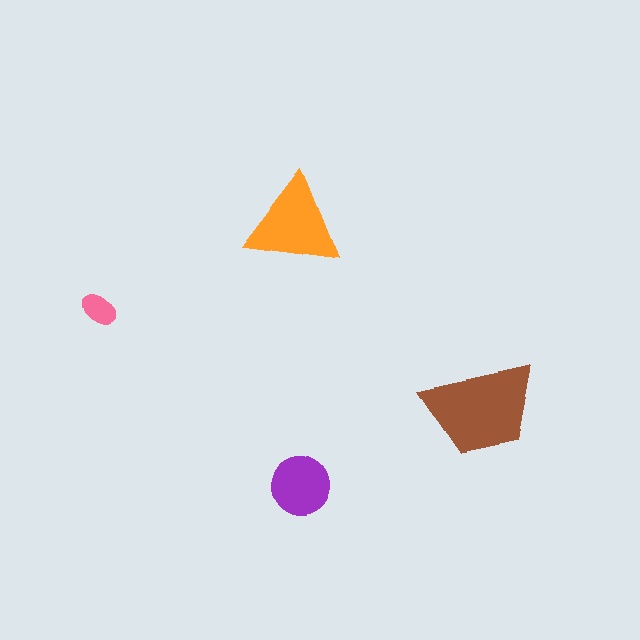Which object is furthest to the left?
The pink ellipse is leftmost.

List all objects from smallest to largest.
The pink ellipse, the purple circle, the orange triangle, the brown trapezoid.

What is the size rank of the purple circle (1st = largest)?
3rd.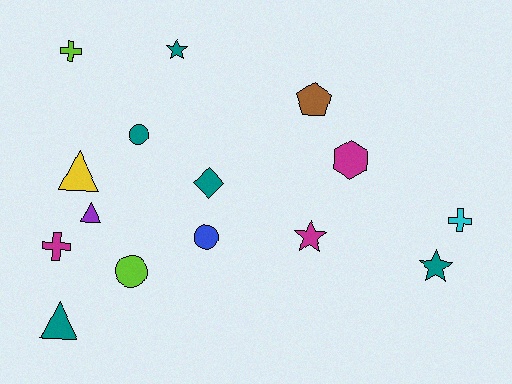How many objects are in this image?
There are 15 objects.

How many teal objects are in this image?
There are 5 teal objects.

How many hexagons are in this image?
There is 1 hexagon.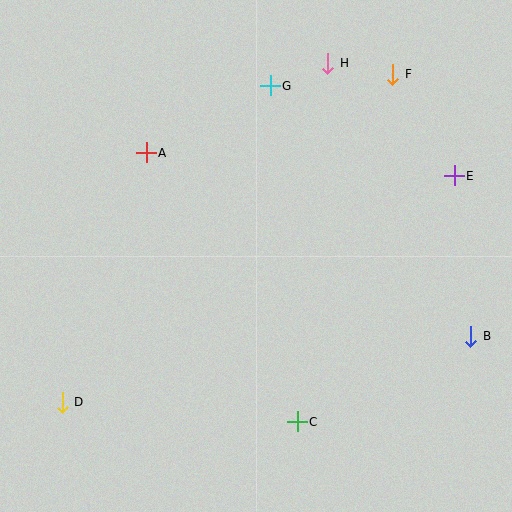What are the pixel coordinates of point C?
Point C is at (297, 422).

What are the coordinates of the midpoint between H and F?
The midpoint between H and F is at (360, 69).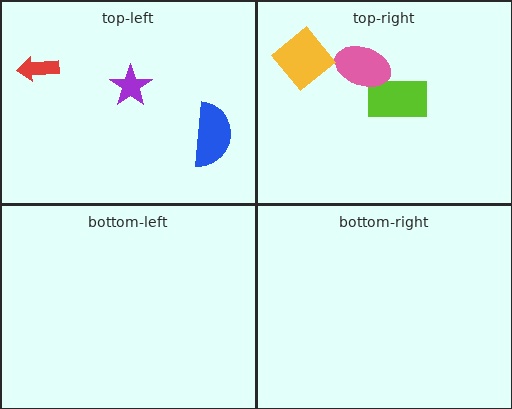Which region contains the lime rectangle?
The top-right region.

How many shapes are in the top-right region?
3.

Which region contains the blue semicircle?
The top-left region.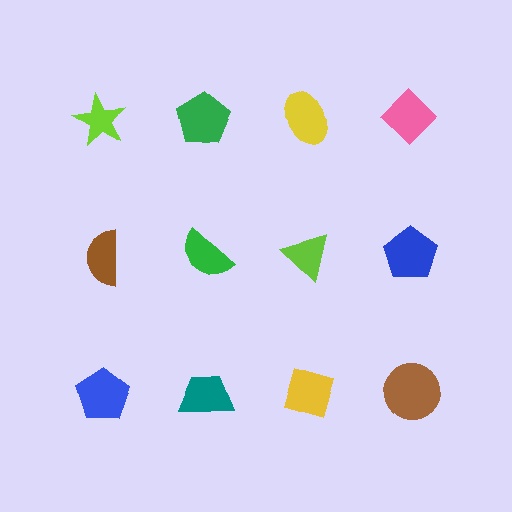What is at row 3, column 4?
A brown circle.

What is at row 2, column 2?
A green semicircle.